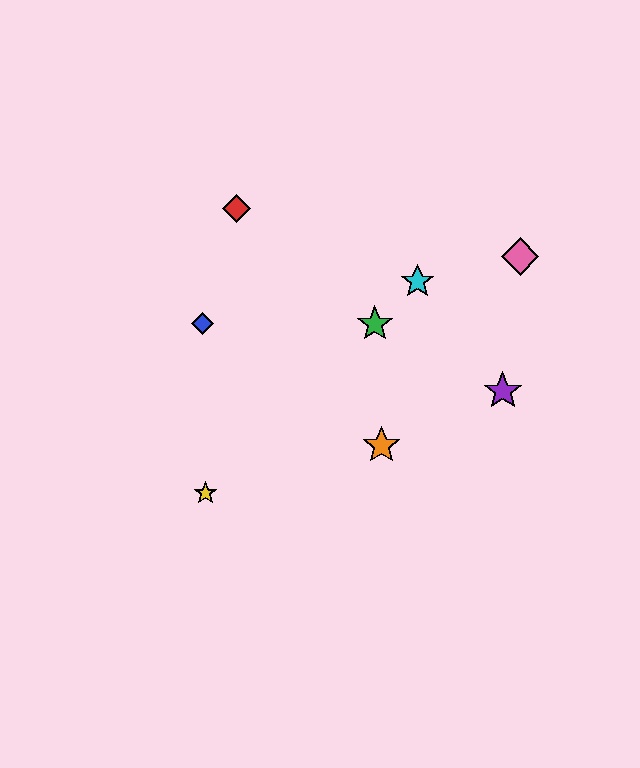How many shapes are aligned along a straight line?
3 shapes (the green star, the yellow star, the cyan star) are aligned along a straight line.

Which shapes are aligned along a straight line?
The green star, the yellow star, the cyan star are aligned along a straight line.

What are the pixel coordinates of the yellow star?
The yellow star is at (205, 493).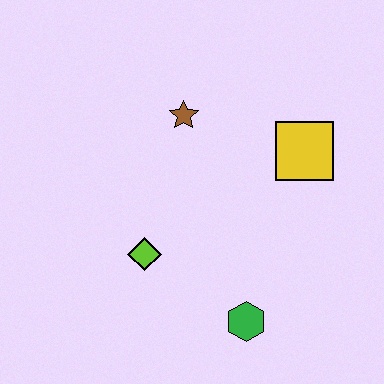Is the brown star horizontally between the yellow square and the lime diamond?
Yes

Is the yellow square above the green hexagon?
Yes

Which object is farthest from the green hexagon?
The brown star is farthest from the green hexagon.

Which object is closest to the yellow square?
The brown star is closest to the yellow square.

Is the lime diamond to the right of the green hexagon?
No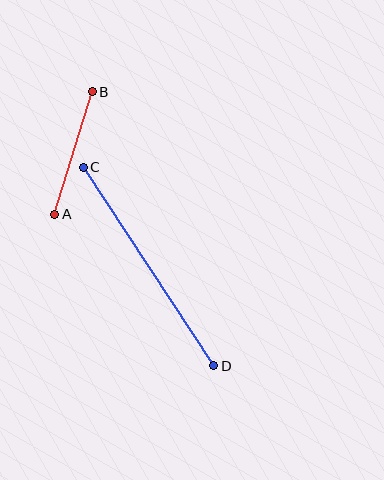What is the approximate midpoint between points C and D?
The midpoint is at approximately (149, 267) pixels.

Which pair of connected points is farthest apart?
Points C and D are farthest apart.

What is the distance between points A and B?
The distance is approximately 128 pixels.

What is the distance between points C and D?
The distance is approximately 238 pixels.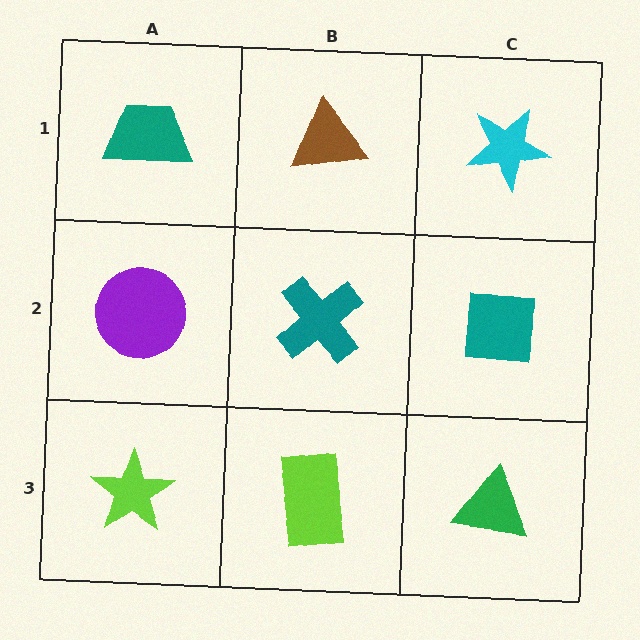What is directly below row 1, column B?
A teal cross.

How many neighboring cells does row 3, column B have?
3.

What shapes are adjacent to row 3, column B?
A teal cross (row 2, column B), a lime star (row 3, column A), a green triangle (row 3, column C).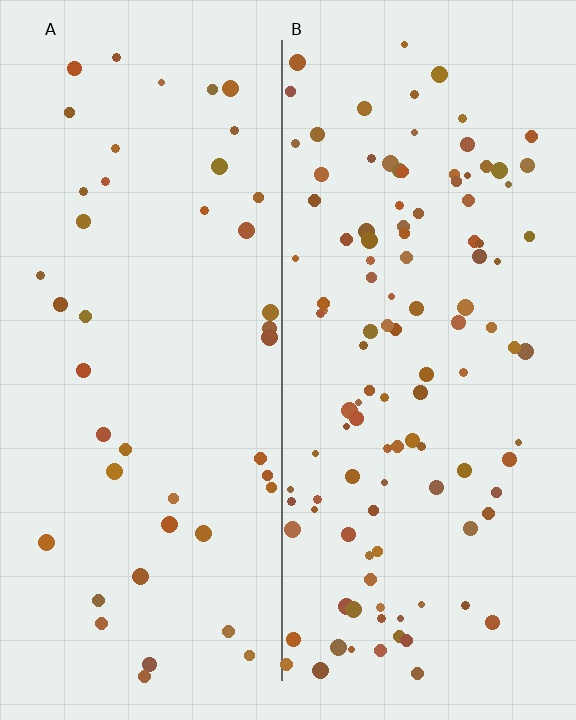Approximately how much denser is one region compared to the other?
Approximately 2.6× — region B over region A.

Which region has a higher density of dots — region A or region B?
B (the right).